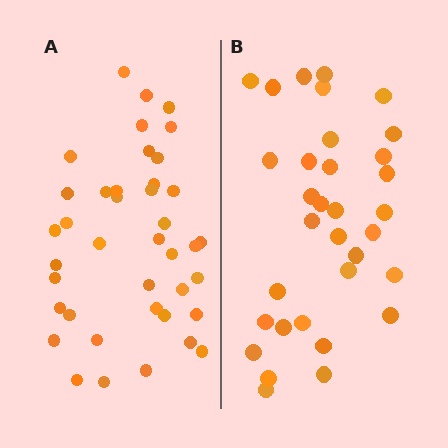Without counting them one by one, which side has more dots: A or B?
Region A (the left region) has more dots.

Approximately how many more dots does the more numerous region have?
Region A has roughly 8 or so more dots than region B.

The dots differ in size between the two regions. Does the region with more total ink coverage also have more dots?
No. Region B has more total ink coverage because its dots are larger, but region A actually contains more individual dots. Total area can be misleading — the number of items is what matters here.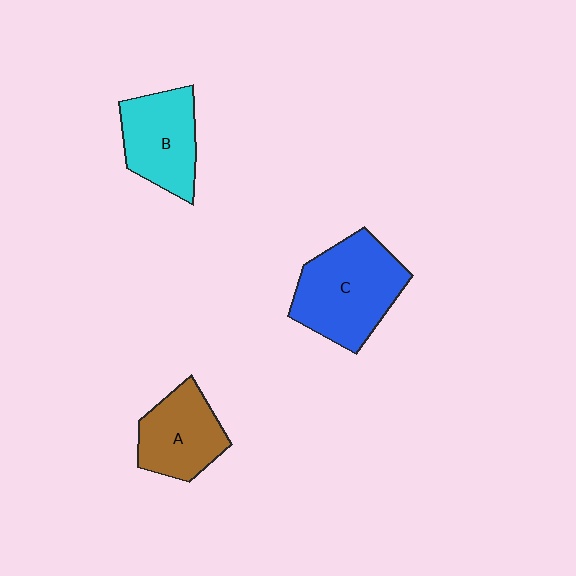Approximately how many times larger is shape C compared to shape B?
Approximately 1.4 times.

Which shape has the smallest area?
Shape A (brown).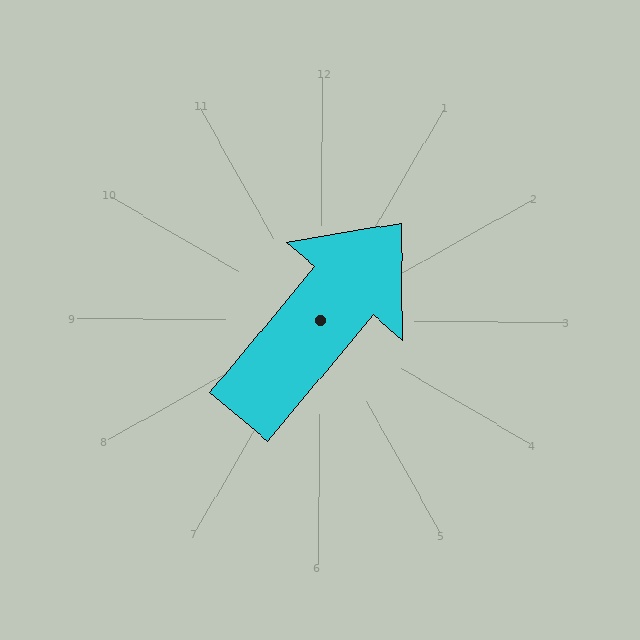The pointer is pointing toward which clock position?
Roughly 1 o'clock.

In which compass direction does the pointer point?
Northeast.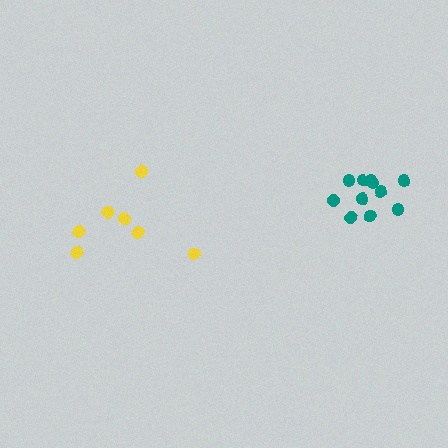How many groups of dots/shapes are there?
There are 2 groups.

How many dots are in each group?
Group 1: 7 dots, Group 2: 11 dots (18 total).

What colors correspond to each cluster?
The clusters are colored: yellow, teal.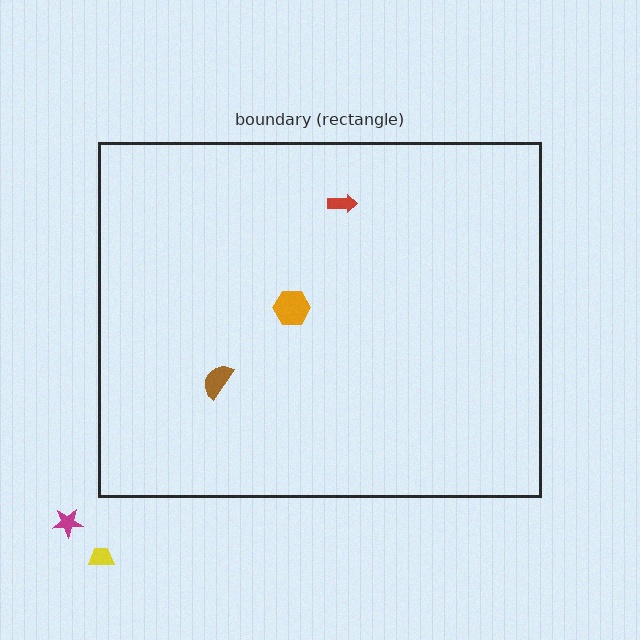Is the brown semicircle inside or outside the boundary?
Inside.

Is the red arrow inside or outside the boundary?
Inside.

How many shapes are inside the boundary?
3 inside, 2 outside.